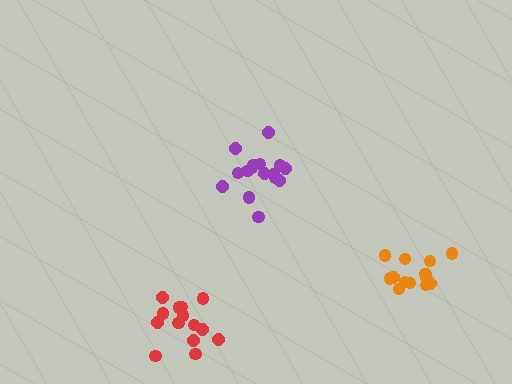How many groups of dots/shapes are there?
There are 3 groups.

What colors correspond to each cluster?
The clusters are colored: purple, orange, red.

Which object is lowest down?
The red cluster is bottommost.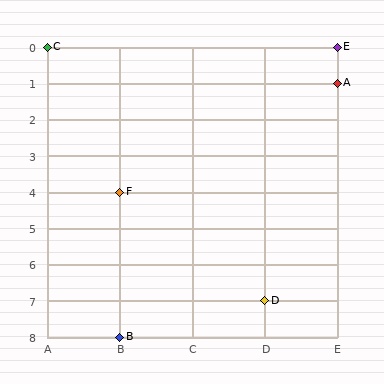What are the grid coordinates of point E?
Point E is at grid coordinates (E, 0).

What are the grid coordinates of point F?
Point F is at grid coordinates (B, 4).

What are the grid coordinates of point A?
Point A is at grid coordinates (E, 1).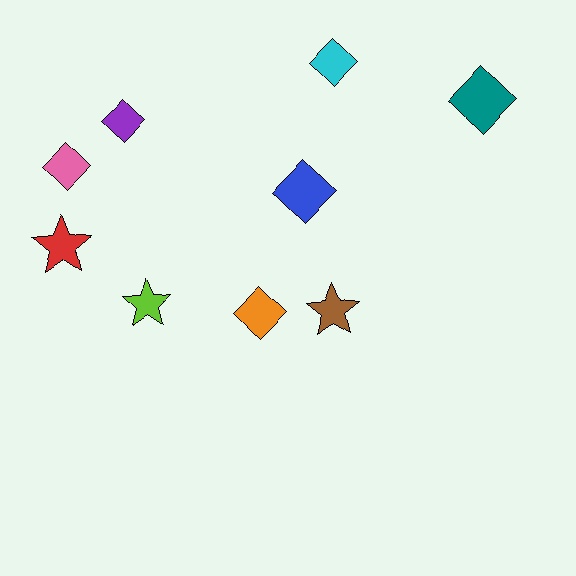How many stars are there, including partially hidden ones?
There are 3 stars.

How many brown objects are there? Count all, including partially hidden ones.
There is 1 brown object.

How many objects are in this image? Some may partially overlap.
There are 9 objects.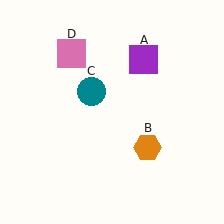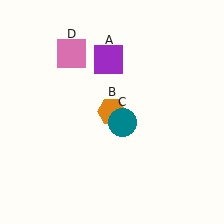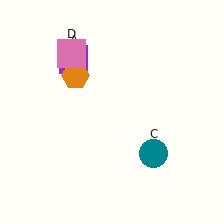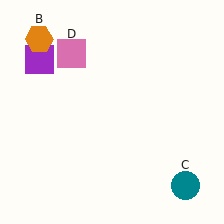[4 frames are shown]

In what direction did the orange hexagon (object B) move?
The orange hexagon (object B) moved up and to the left.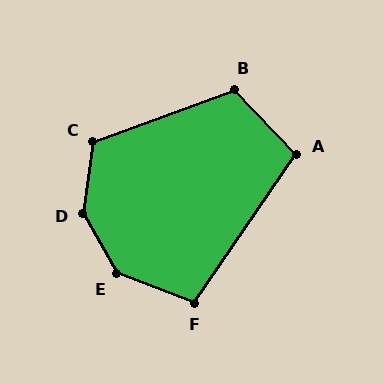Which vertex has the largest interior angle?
D, at approximately 143 degrees.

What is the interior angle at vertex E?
Approximately 140 degrees (obtuse).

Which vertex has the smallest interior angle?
A, at approximately 102 degrees.